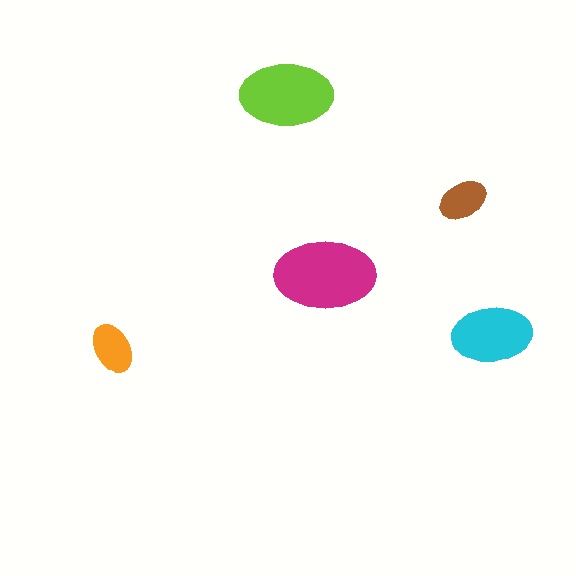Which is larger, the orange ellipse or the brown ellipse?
The orange one.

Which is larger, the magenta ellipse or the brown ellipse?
The magenta one.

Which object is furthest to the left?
The orange ellipse is leftmost.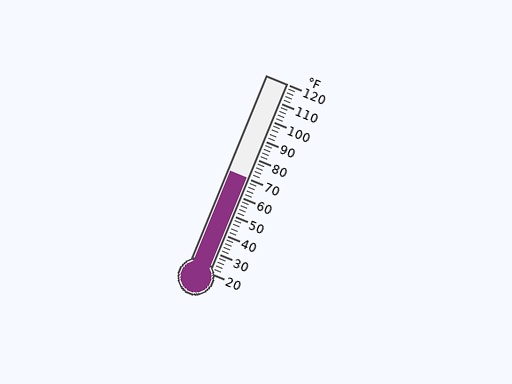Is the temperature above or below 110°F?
The temperature is below 110°F.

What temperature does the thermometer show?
The thermometer shows approximately 70°F.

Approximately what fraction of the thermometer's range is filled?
The thermometer is filled to approximately 50% of its range.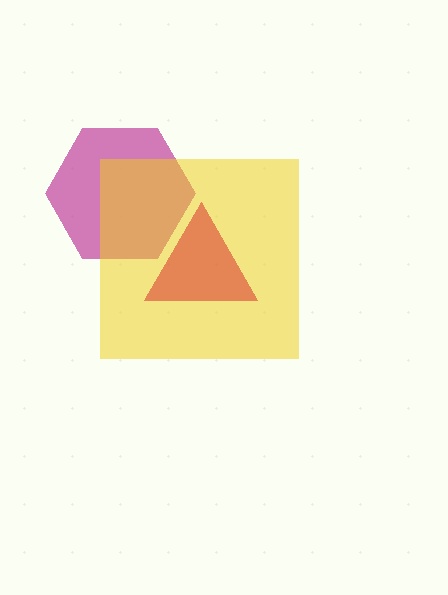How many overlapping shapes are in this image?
There are 3 overlapping shapes in the image.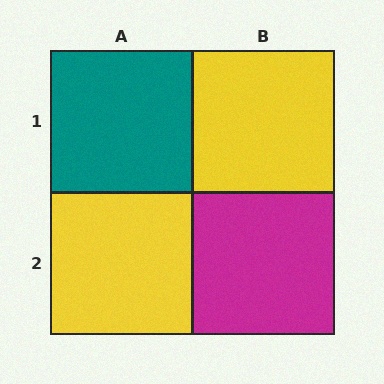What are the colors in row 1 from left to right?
Teal, yellow.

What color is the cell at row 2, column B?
Magenta.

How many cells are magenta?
1 cell is magenta.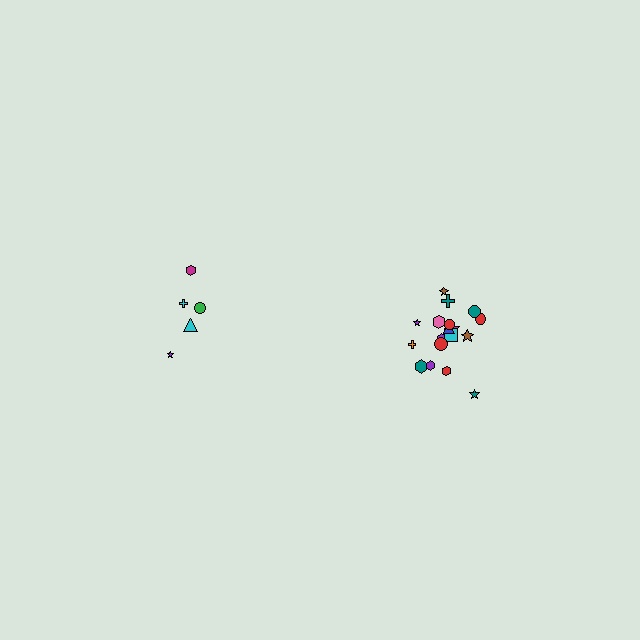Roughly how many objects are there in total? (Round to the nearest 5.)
Roughly 25 objects in total.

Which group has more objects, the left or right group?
The right group.